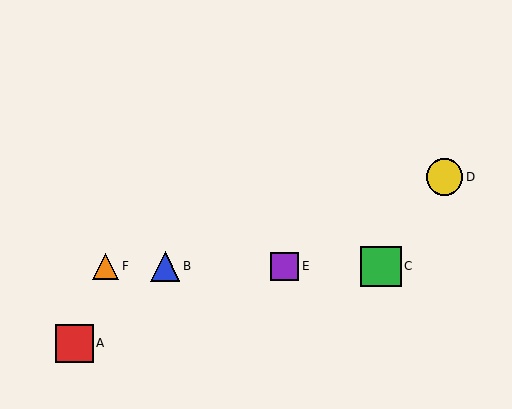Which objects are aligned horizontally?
Objects B, C, E, F are aligned horizontally.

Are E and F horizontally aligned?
Yes, both are at y≈266.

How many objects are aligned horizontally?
4 objects (B, C, E, F) are aligned horizontally.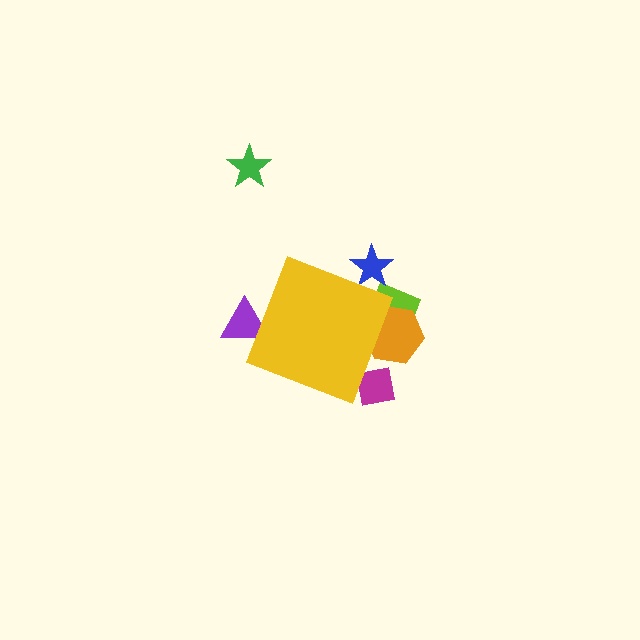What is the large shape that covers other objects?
A yellow diamond.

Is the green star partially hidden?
No, the green star is fully visible.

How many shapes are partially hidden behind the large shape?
5 shapes are partially hidden.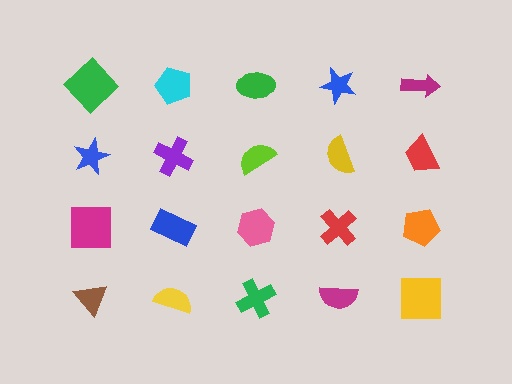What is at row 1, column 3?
A green ellipse.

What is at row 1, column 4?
A blue star.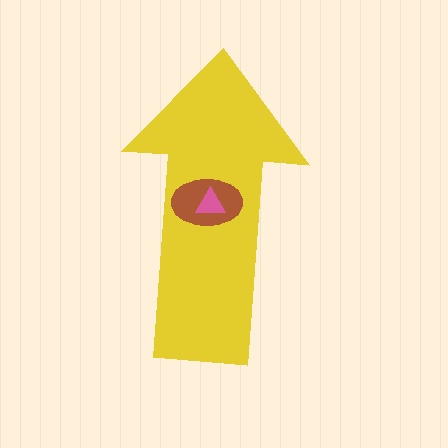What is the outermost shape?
The yellow arrow.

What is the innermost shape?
The pink triangle.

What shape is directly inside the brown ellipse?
The pink triangle.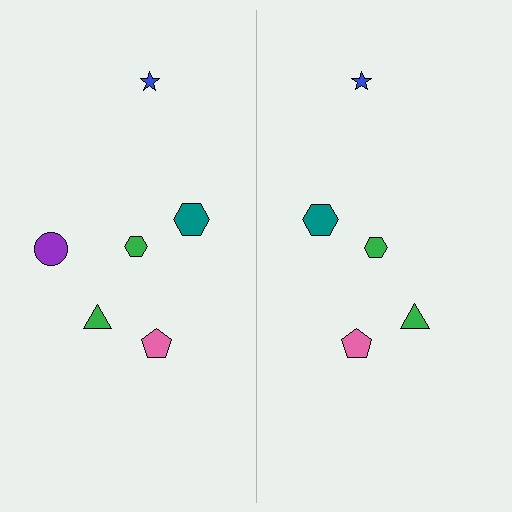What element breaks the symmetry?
A purple circle is missing from the right side.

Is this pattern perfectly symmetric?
No, the pattern is not perfectly symmetric. A purple circle is missing from the right side.